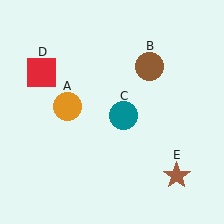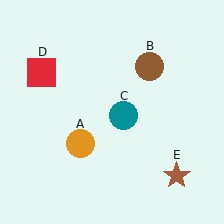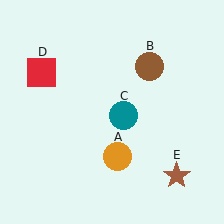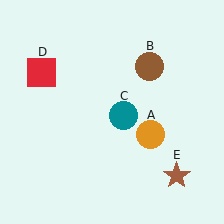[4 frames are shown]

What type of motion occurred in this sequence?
The orange circle (object A) rotated counterclockwise around the center of the scene.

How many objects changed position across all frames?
1 object changed position: orange circle (object A).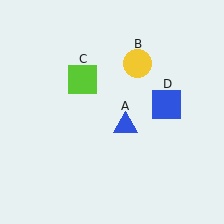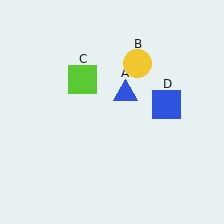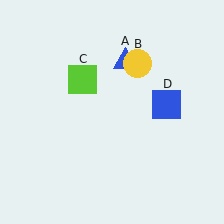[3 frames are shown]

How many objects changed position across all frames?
1 object changed position: blue triangle (object A).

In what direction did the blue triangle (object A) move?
The blue triangle (object A) moved up.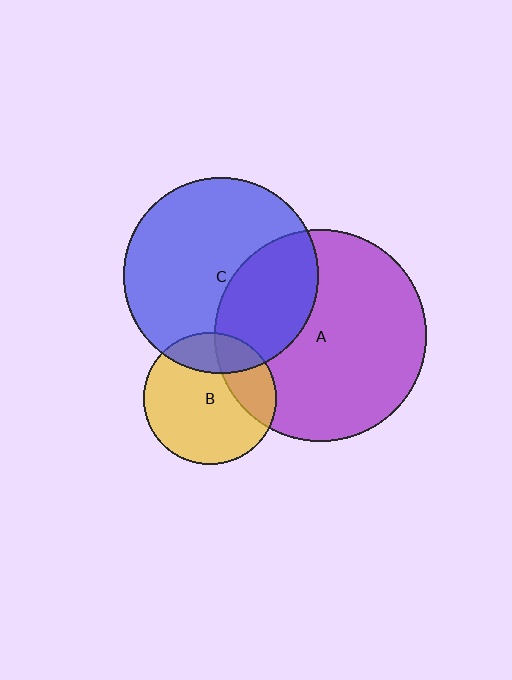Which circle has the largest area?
Circle A (purple).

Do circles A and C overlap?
Yes.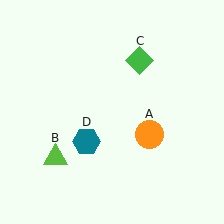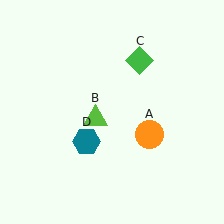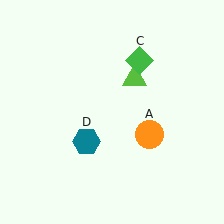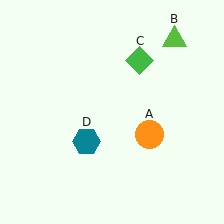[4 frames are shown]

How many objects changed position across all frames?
1 object changed position: lime triangle (object B).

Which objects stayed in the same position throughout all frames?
Orange circle (object A) and green diamond (object C) and teal hexagon (object D) remained stationary.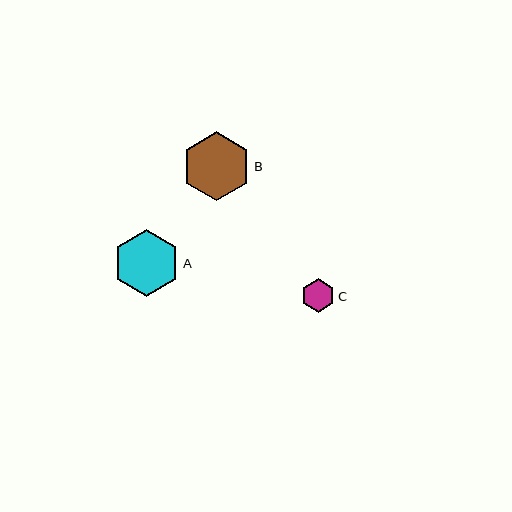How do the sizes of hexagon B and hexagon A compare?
Hexagon B and hexagon A are approximately the same size.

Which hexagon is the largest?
Hexagon B is the largest with a size of approximately 69 pixels.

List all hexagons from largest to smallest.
From largest to smallest: B, A, C.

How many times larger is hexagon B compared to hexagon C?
Hexagon B is approximately 2.1 times the size of hexagon C.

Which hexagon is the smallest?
Hexagon C is the smallest with a size of approximately 33 pixels.